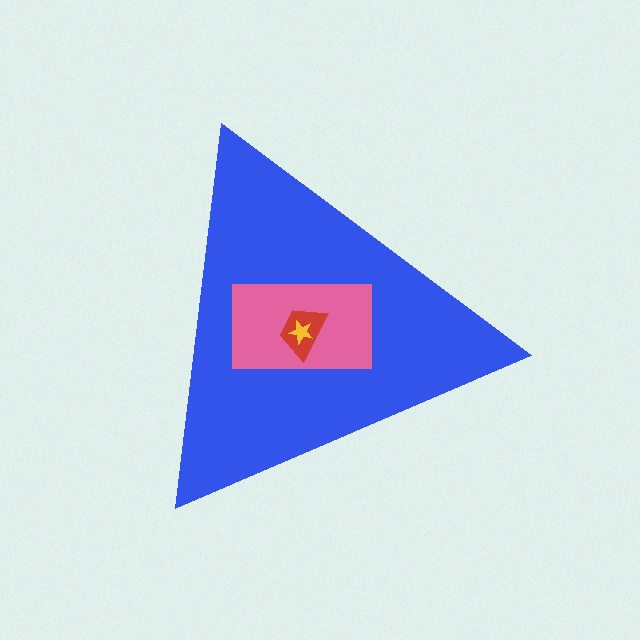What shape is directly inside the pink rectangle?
The red trapezoid.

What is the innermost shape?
The yellow star.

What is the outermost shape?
The blue triangle.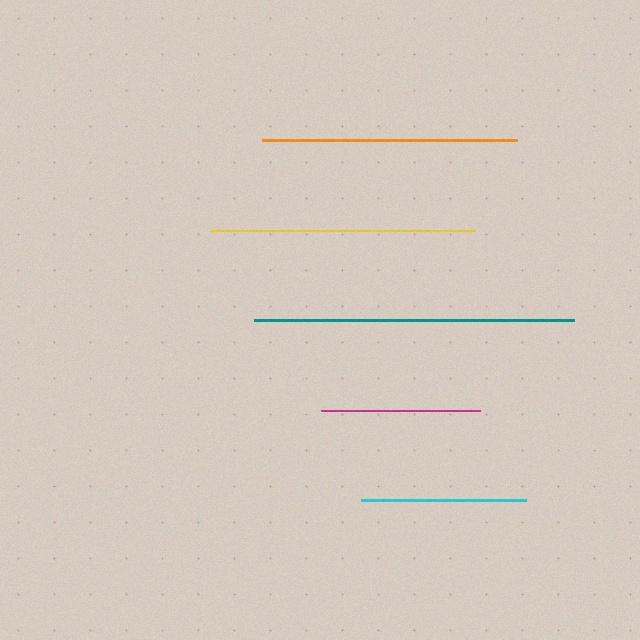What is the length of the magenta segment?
The magenta segment is approximately 159 pixels long.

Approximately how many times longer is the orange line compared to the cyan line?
The orange line is approximately 1.5 times the length of the cyan line.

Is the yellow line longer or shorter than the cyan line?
The yellow line is longer than the cyan line.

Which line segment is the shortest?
The magenta line is the shortest at approximately 159 pixels.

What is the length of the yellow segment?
The yellow segment is approximately 265 pixels long.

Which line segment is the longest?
The teal line is the longest at approximately 320 pixels.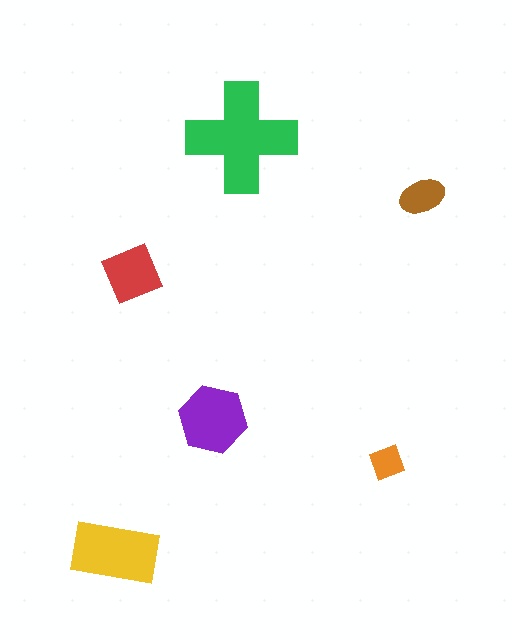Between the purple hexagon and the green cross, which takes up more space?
The green cross.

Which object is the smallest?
The orange diamond.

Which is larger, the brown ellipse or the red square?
The red square.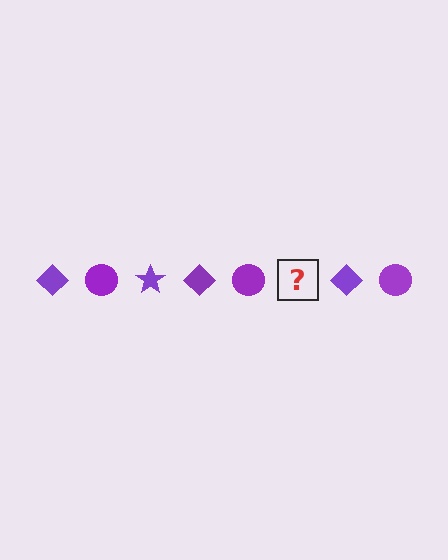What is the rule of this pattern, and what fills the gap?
The rule is that the pattern cycles through diamond, circle, star shapes in purple. The gap should be filled with a purple star.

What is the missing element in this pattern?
The missing element is a purple star.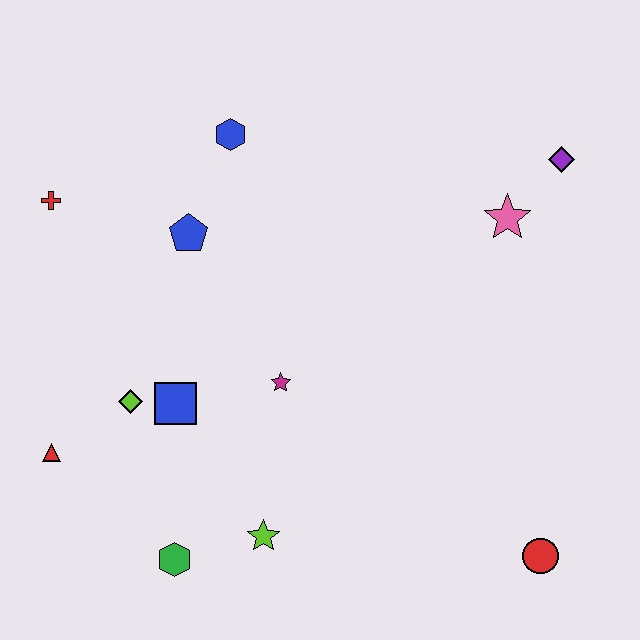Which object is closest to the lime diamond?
The blue square is closest to the lime diamond.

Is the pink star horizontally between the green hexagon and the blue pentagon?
No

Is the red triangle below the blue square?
Yes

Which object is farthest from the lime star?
The purple diamond is farthest from the lime star.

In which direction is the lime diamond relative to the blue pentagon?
The lime diamond is below the blue pentagon.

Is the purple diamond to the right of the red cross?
Yes